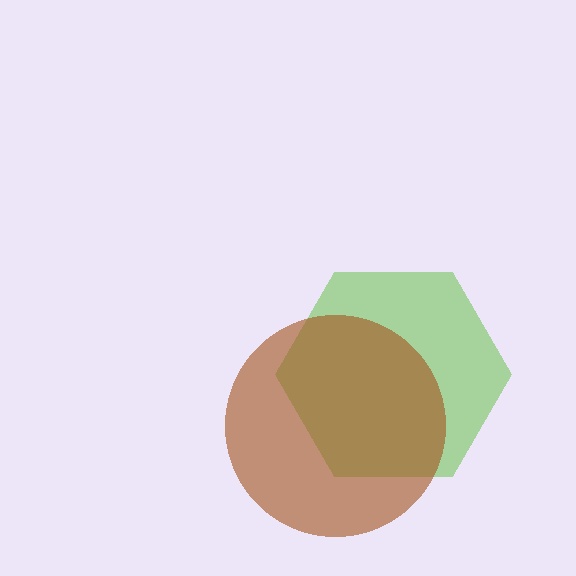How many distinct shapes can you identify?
There are 2 distinct shapes: a lime hexagon, a brown circle.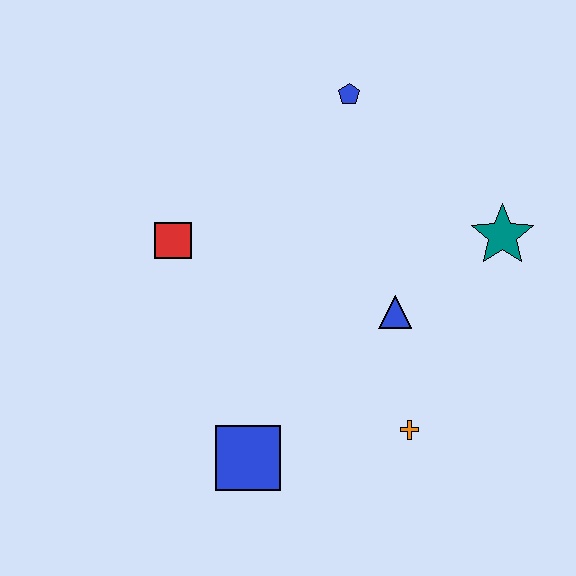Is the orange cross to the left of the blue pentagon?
No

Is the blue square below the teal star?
Yes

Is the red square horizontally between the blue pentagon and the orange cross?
No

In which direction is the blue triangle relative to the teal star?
The blue triangle is to the left of the teal star.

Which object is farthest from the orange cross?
The blue pentagon is farthest from the orange cross.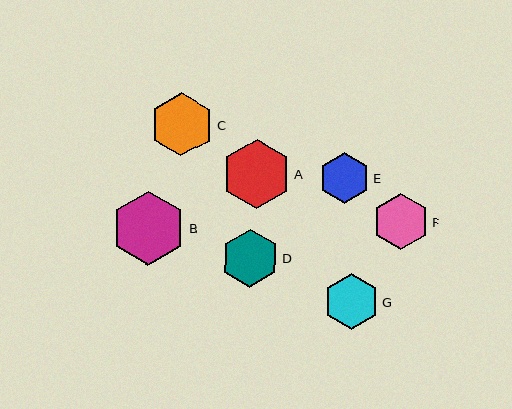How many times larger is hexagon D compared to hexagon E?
Hexagon D is approximately 1.1 times the size of hexagon E.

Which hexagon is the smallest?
Hexagon E is the smallest with a size of approximately 51 pixels.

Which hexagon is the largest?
Hexagon B is the largest with a size of approximately 74 pixels.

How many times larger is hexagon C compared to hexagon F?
Hexagon C is approximately 1.1 times the size of hexagon F.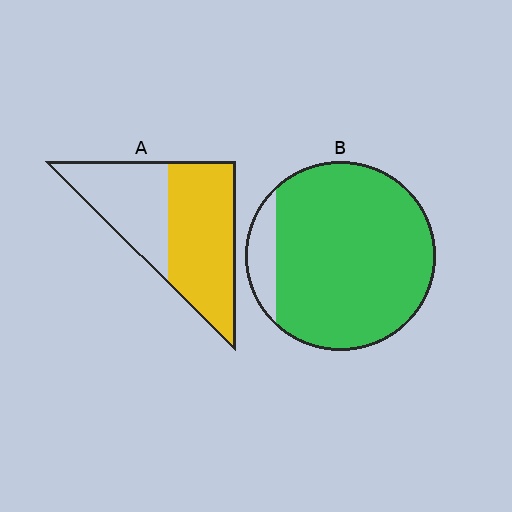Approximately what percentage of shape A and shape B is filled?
A is approximately 60% and B is approximately 90%.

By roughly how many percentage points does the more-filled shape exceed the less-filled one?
By roughly 30 percentage points (B over A).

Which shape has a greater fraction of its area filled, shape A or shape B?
Shape B.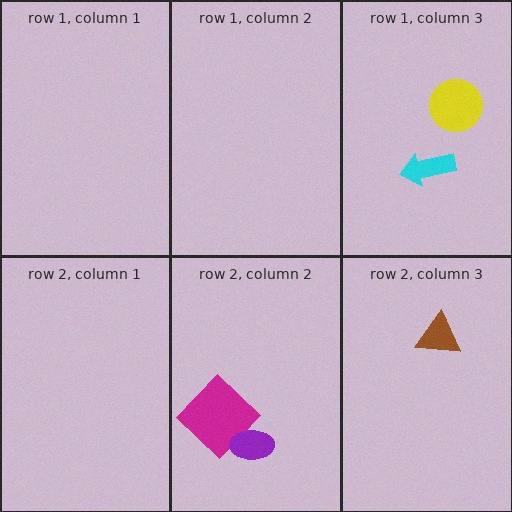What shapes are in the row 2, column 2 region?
The magenta diamond, the purple ellipse.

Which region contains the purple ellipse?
The row 2, column 2 region.